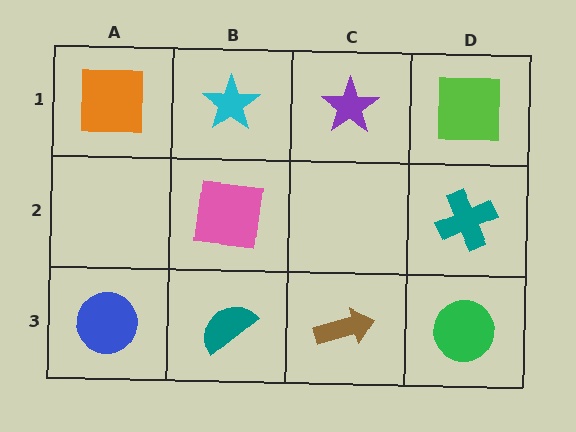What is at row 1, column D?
A lime square.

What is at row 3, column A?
A blue circle.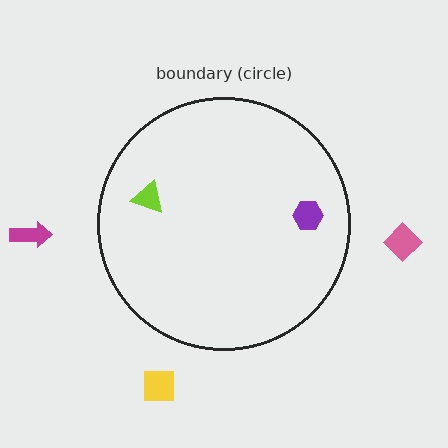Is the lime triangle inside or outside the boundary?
Inside.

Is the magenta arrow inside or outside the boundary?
Outside.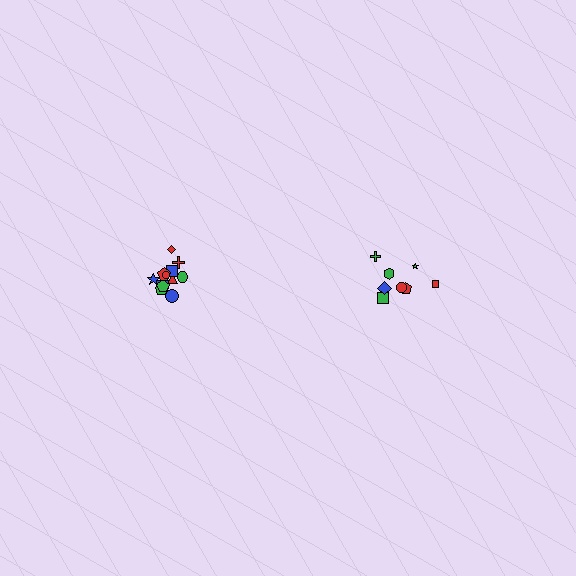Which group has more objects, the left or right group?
The left group.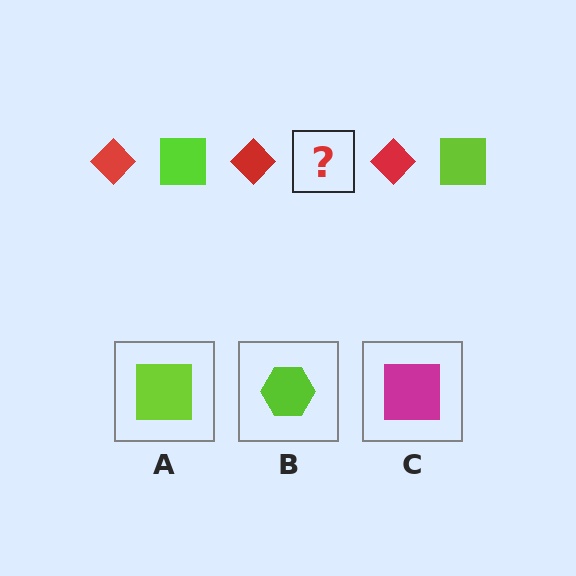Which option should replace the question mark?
Option A.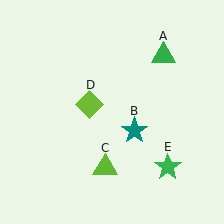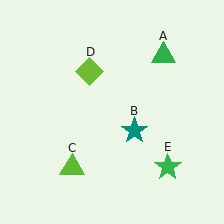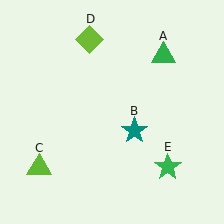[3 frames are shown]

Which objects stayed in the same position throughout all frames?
Green triangle (object A) and teal star (object B) and green star (object E) remained stationary.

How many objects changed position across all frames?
2 objects changed position: lime triangle (object C), lime diamond (object D).